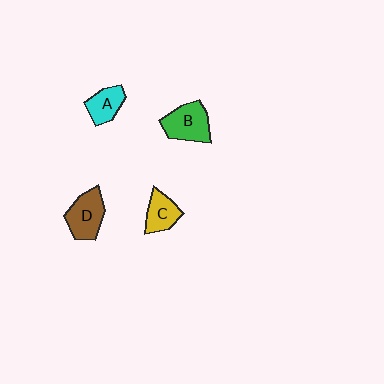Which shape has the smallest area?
Shape A (cyan).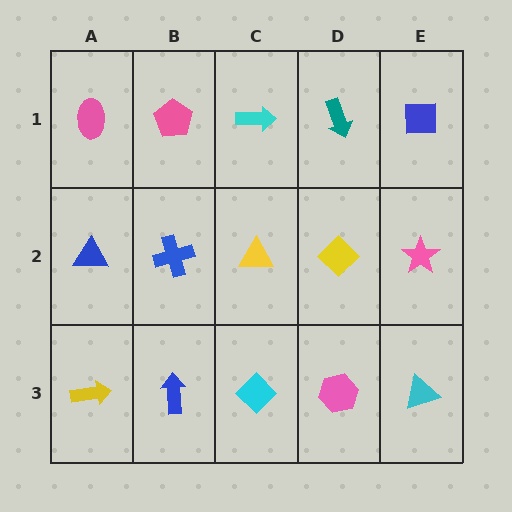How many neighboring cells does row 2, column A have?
3.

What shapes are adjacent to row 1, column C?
A yellow triangle (row 2, column C), a pink pentagon (row 1, column B), a teal arrow (row 1, column D).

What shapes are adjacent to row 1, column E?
A pink star (row 2, column E), a teal arrow (row 1, column D).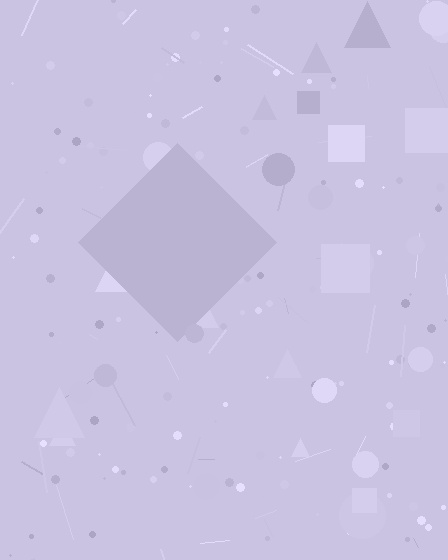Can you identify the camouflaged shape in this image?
The camouflaged shape is a diamond.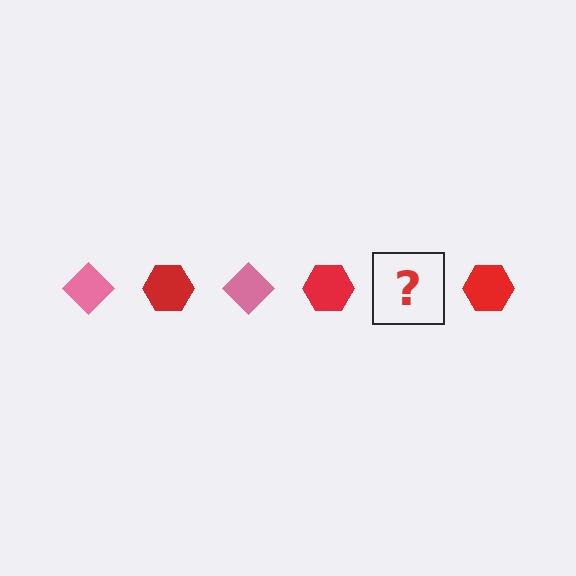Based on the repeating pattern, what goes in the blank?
The blank should be a pink diamond.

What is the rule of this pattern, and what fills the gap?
The rule is that the pattern alternates between pink diamond and red hexagon. The gap should be filled with a pink diamond.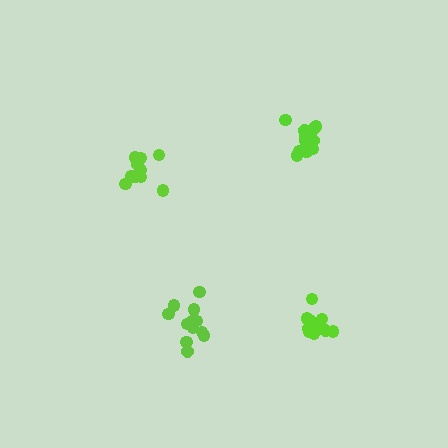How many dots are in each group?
Group 1: 12 dots, Group 2: 15 dots, Group 3: 10 dots, Group 4: 11 dots (48 total).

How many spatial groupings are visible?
There are 4 spatial groupings.